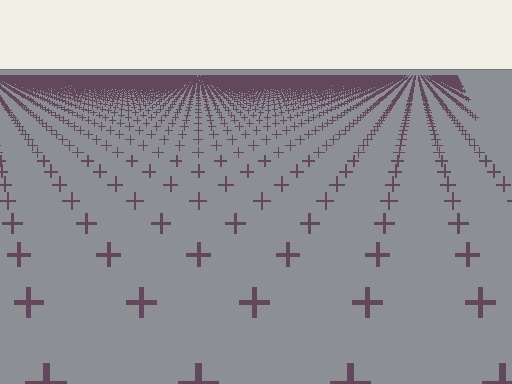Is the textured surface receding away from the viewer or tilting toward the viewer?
The surface is receding away from the viewer. Texture elements get smaller and denser toward the top.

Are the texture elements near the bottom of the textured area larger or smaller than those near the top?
Larger. Near the bottom, elements are closer to the viewer and appear at a bigger on-screen size.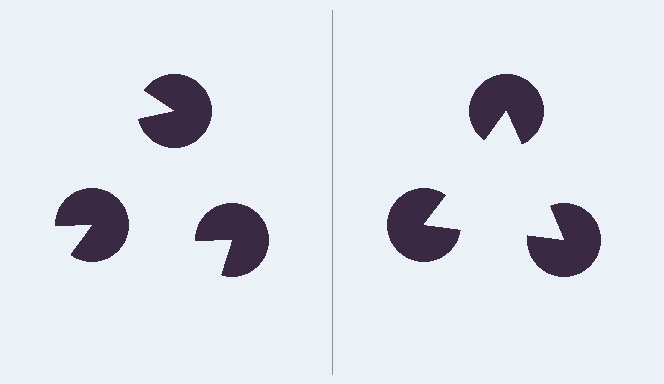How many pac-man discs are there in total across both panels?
6 — 3 on each side.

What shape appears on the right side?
An illusory triangle.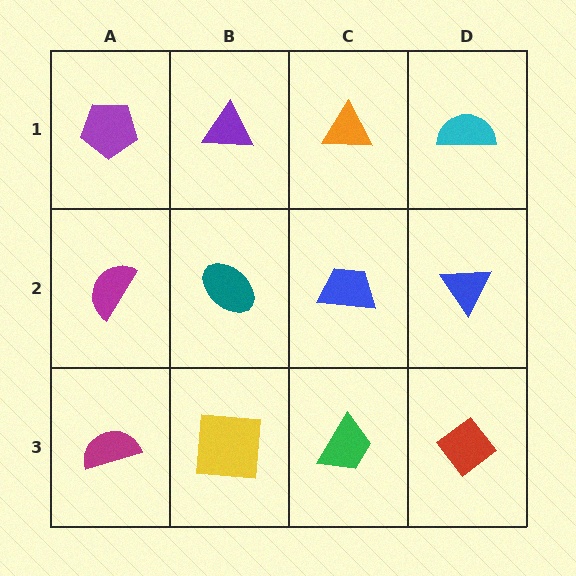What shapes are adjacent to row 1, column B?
A teal ellipse (row 2, column B), a purple pentagon (row 1, column A), an orange triangle (row 1, column C).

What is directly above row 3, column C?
A blue trapezoid.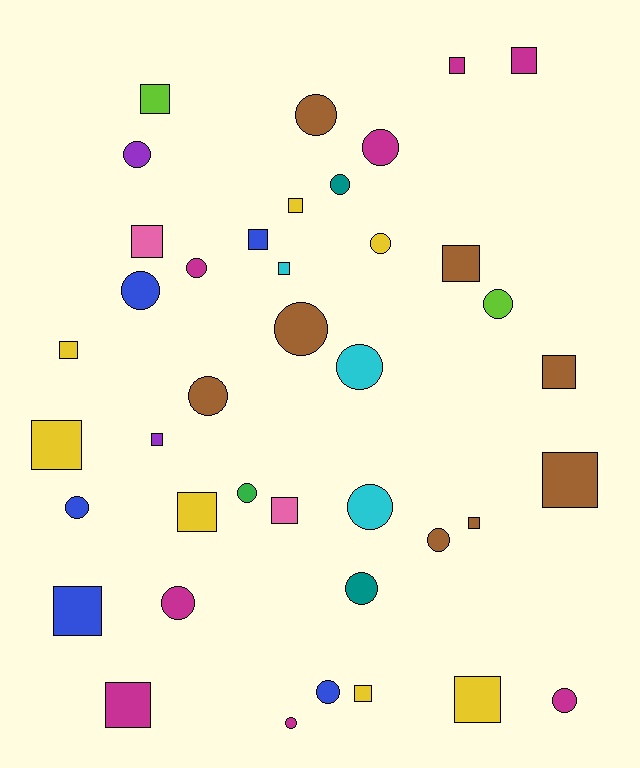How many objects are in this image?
There are 40 objects.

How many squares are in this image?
There are 20 squares.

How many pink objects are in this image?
There are 2 pink objects.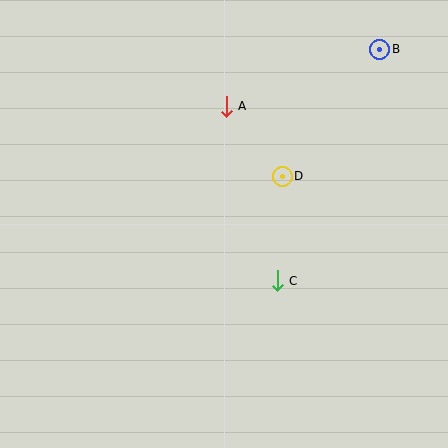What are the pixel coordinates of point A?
Point A is at (226, 106).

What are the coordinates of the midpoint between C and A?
The midpoint between C and A is at (252, 194).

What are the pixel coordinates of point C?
Point C is at (277, 281).